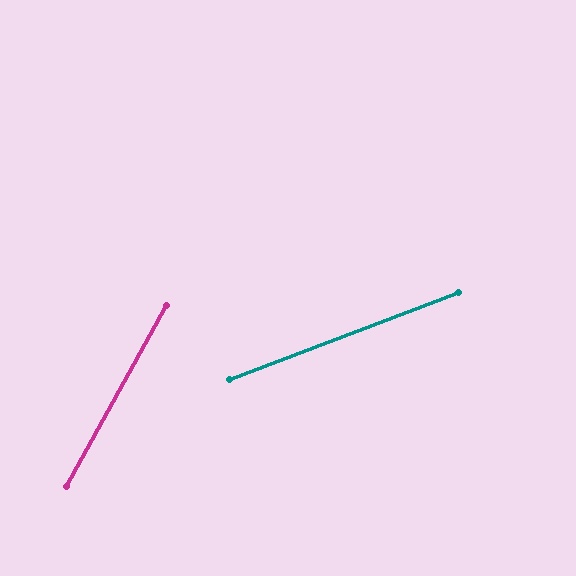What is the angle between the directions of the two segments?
Approximately 40 degrees.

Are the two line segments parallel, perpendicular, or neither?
Neither parallel nor perpendicular — they differ by about 40°.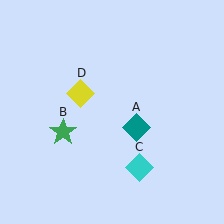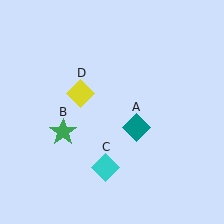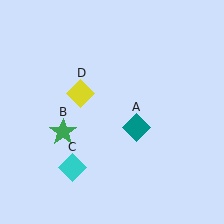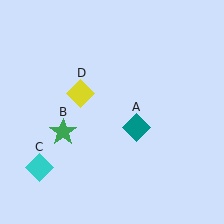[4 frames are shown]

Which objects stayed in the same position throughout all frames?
Teal diamond (object A) and green star (object B) and yellow diamond (object D) remained stationary.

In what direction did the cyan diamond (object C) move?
The cyan diamond (object C) moved left.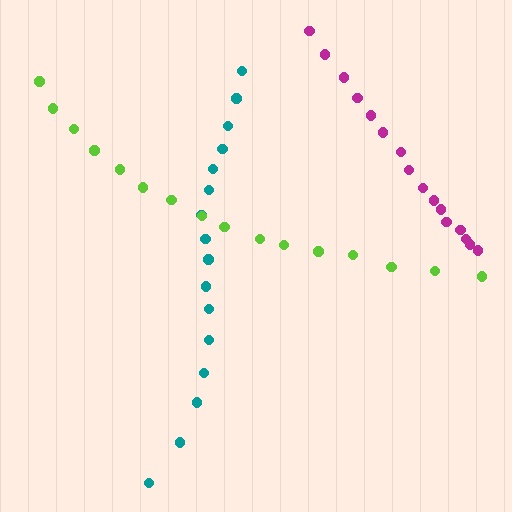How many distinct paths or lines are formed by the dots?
There are 3 distinct paths.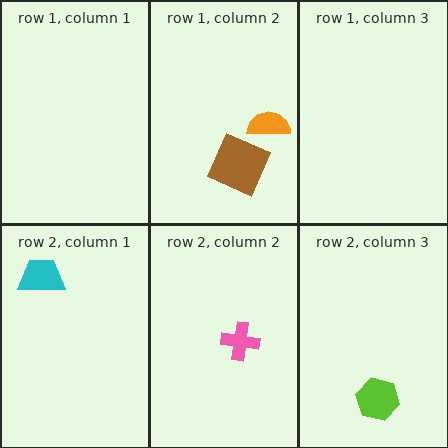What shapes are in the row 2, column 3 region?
The lime hexagon.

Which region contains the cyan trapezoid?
The row 2, column 1 region.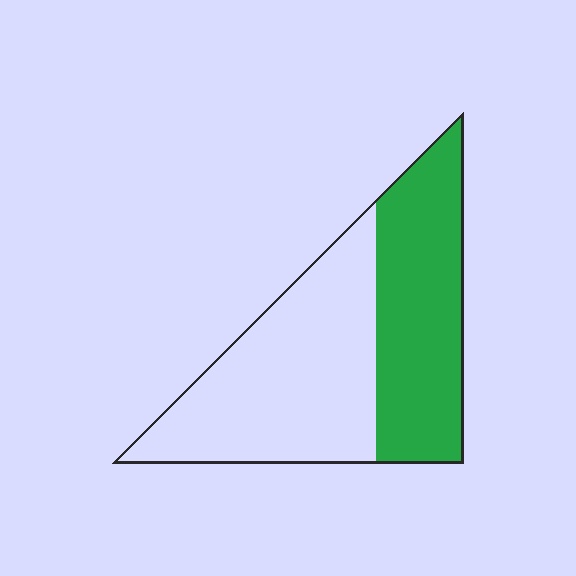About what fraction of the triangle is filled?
About two fifths (2/5).